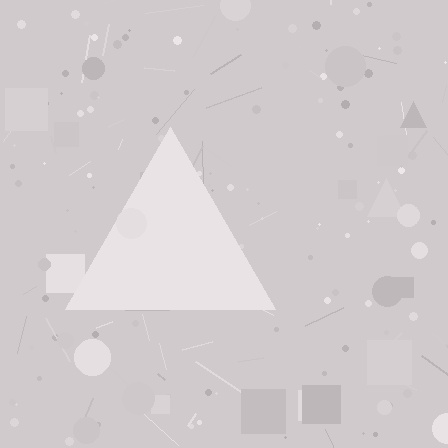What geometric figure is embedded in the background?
A triangle is embedded in the background.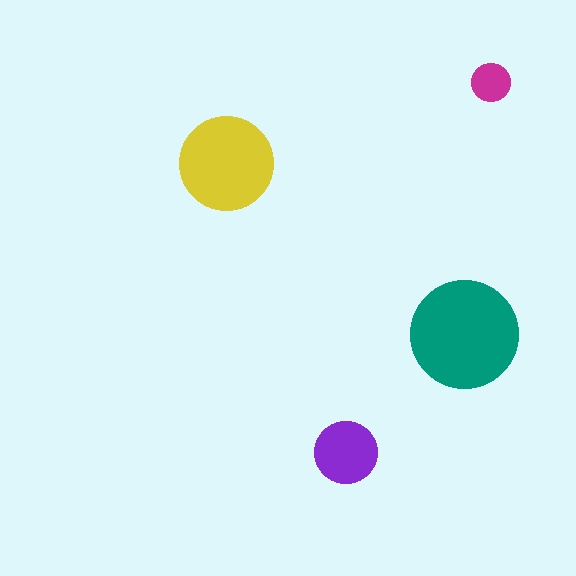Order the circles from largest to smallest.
the teal one, the yellow one, the purple one, the magenta one.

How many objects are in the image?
There are 4 objects in the image.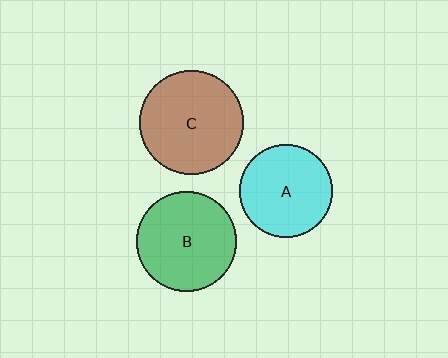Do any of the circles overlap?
No, none of the circles overlap.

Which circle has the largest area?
Circle C (brown).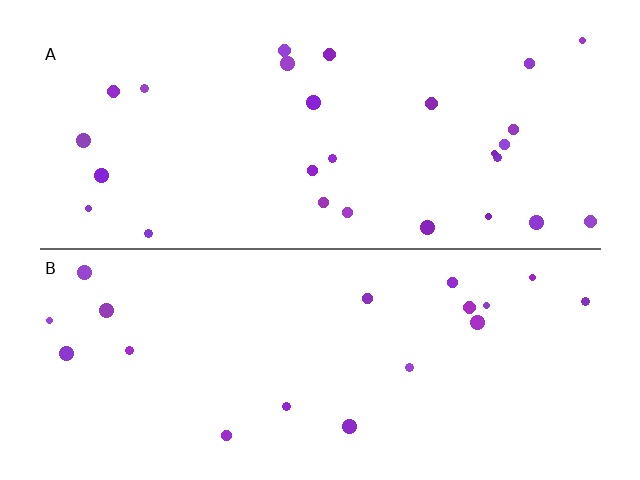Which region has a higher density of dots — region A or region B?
A (the top).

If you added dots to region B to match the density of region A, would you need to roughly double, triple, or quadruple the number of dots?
Approximately double.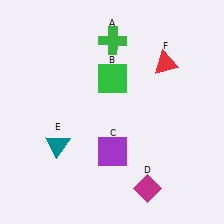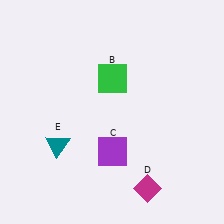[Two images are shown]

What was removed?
The red triangle (F), the green cross (A) were removed in Image 2.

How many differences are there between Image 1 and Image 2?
There are 2 differences between the two images.